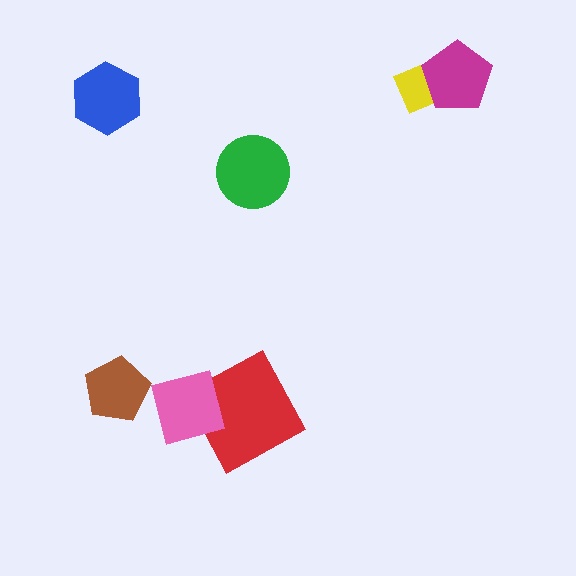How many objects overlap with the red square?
1 object overlaps with the red square.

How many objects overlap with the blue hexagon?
0 objects overlap with the blue hexagon.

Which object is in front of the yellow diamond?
The magenta pentagon is in front of the yellow diamond.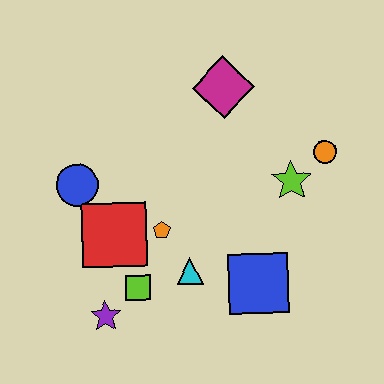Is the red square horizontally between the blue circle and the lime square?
Yes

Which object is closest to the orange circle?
The lime star is closest to the orange circle.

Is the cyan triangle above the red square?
No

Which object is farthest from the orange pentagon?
The orange circle is farthest from the orange pentagon.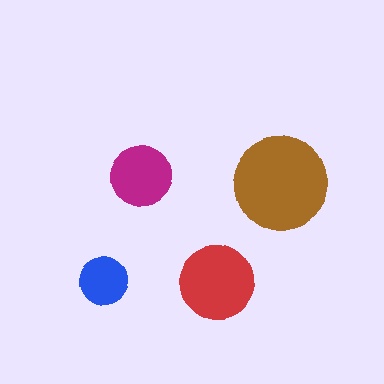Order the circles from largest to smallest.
the brown one, the red one, the magenta one, the blue one.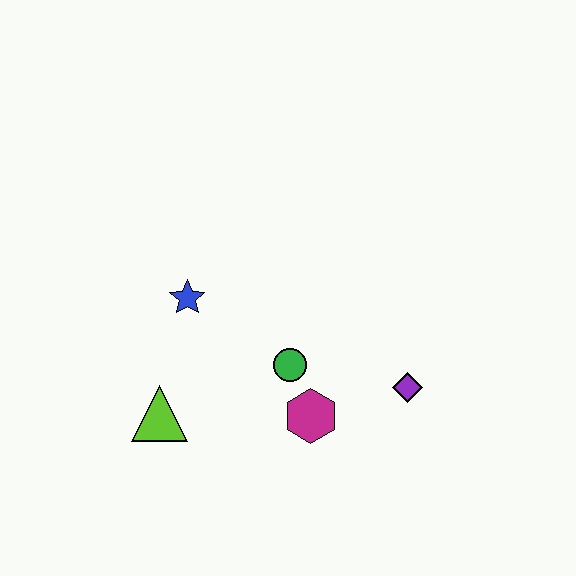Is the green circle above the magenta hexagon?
Yes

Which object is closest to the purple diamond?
The magenta hexagon is closest to the purple diamond.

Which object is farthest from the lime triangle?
The purple diamond is farthest from the lime triangle.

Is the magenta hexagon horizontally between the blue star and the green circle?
No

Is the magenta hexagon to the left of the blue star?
No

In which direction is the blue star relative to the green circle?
The blue star is to the left of the green circle.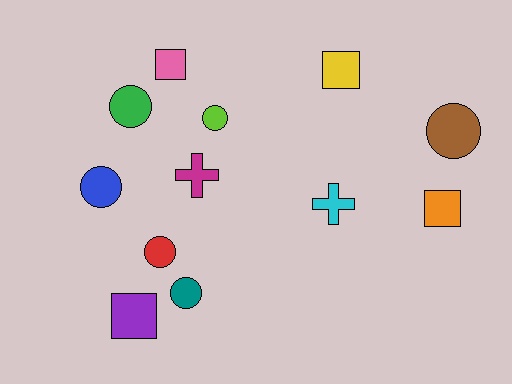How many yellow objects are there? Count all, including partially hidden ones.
There is 1 yellow object.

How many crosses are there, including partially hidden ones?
There are 2 crosses.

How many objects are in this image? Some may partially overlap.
There are 12 objects.